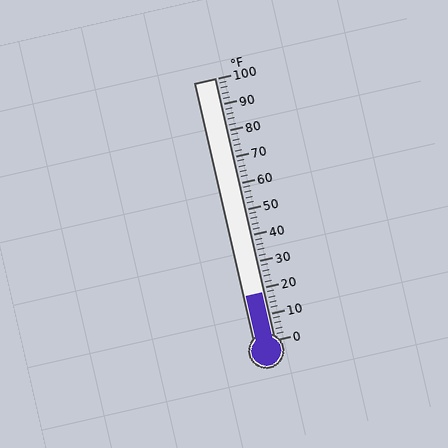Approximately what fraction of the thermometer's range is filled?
The thermometer is filled to approximately 20% of its range.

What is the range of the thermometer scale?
The thermometer scale ranges from 0°F to 100°F.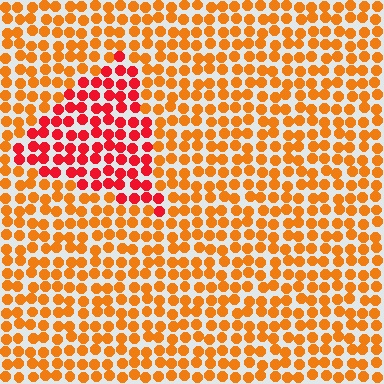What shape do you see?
I see a triangle.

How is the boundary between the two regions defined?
The boundary is defined purely by a slight shift in hue (about 36 degrees). Spacing, size, and orientation are identical on both sides.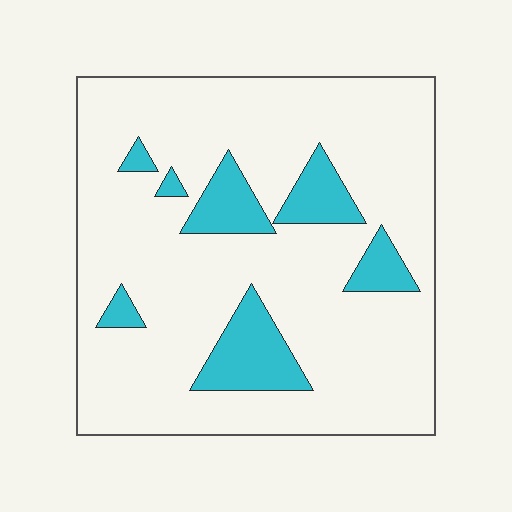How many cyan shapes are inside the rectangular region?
7.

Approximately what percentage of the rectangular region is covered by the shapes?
Approximately 15%.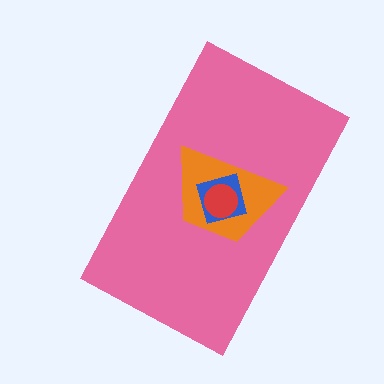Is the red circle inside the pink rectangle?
Yes.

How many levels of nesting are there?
4.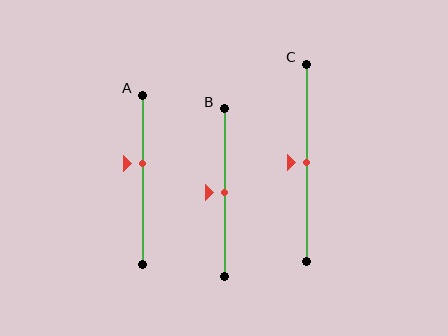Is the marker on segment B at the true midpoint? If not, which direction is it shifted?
Yes, the marker on segment B is at the true midpoint.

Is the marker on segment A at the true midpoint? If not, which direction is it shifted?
No, the marker on segment A is shifted upward by about 10% of the segment length.